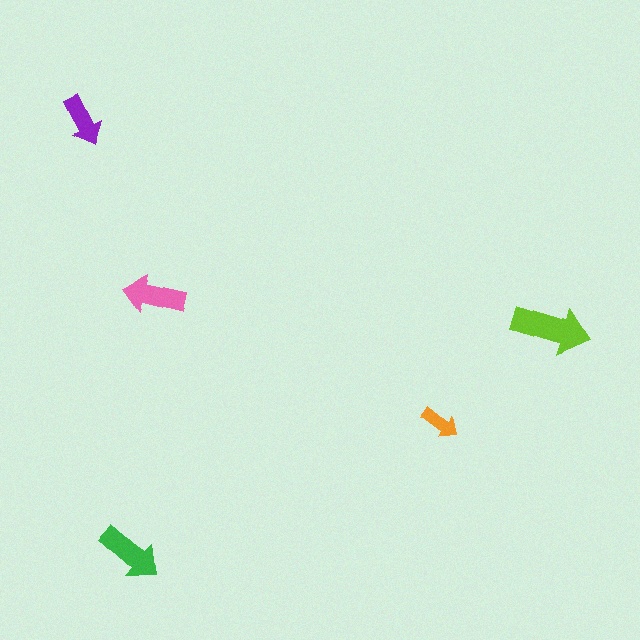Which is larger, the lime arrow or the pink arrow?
The lime one.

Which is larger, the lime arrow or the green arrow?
The lime one.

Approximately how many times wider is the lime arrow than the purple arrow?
About 1.5 times wider.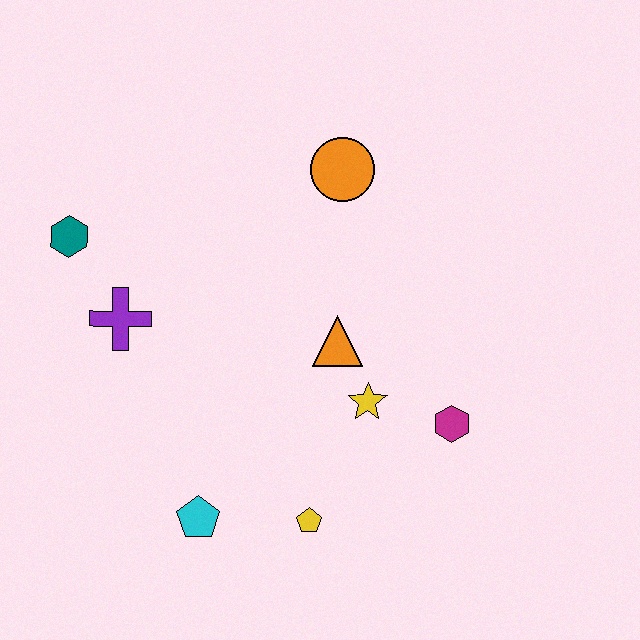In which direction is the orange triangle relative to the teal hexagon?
The orange triangle is to the right of the teal hexagon.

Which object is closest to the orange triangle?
The yellow star is closest to the orange triangle.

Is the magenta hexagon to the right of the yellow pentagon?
Yes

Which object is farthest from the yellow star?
The teal hexagon is farthest from the yellow star.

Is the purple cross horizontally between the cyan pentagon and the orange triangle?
No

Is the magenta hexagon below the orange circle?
Yes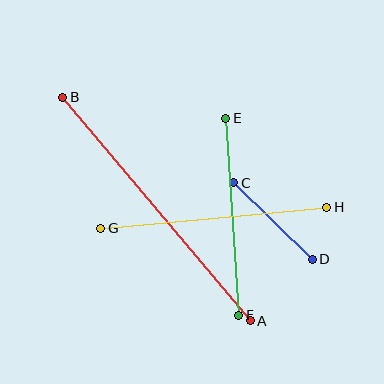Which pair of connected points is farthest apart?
Points A and B are farthest apart.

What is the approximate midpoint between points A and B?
The midpoint is at approximately (157, 209) pixels.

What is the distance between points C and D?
The distance is approximately 109 pixels.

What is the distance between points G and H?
The distance is approximately 227 pixels.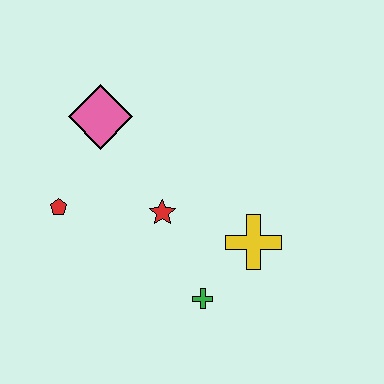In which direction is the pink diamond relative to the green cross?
The pink diamond is above the green cross.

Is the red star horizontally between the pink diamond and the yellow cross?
Yes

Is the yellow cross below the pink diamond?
Yes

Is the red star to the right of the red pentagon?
Yes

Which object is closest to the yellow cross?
The green cross is closest to the yellow cross.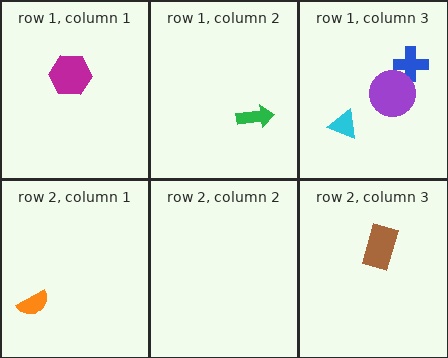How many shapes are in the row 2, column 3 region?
1.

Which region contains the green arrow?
The row 1, column 2 region.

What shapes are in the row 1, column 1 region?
The magenta hexagon.